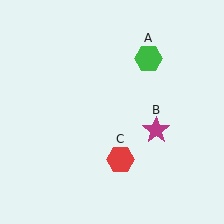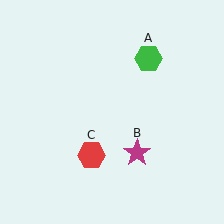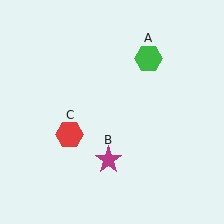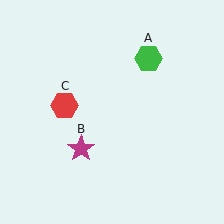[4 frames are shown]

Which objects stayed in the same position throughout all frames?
Green hexagon (object A) remained stationary.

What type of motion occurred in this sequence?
The magenta star (object B), red hexagon (object C) rotated clockwise around the center of the scene.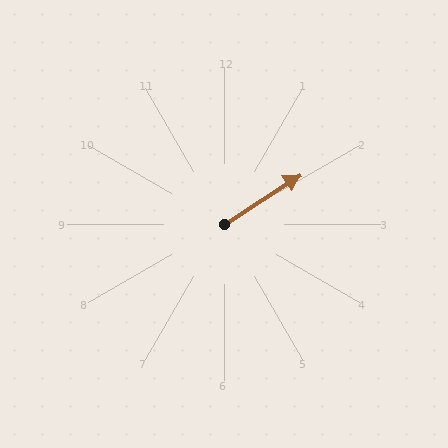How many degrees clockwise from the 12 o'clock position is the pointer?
Approximately 57 degrees.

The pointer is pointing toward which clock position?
Roughly 2 o'clock.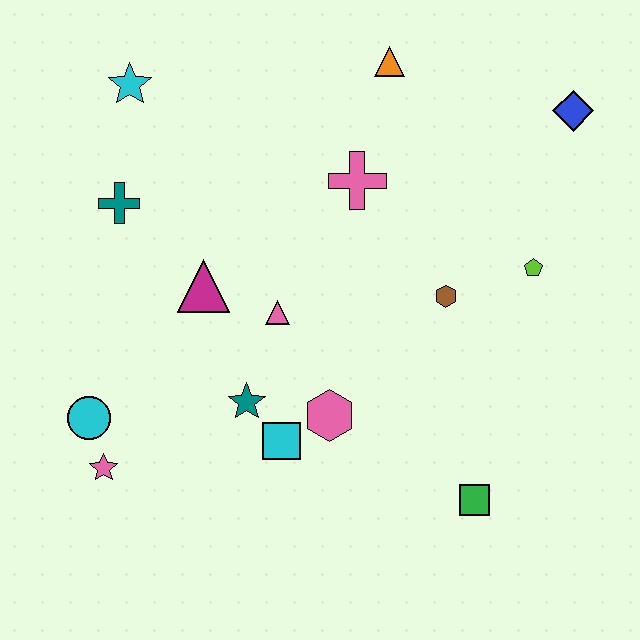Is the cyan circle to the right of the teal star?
No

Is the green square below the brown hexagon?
Yes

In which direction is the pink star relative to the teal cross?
The pink star is below the teal cross.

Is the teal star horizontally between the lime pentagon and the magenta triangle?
Yes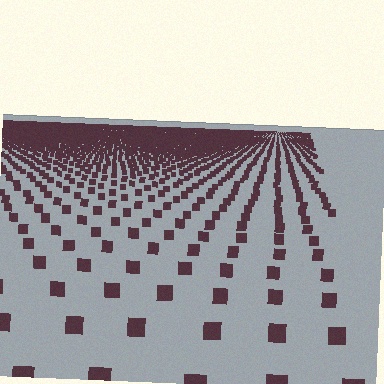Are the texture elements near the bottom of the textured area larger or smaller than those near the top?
Larger. Near the bottom, elements are closer to the viewer and appear at a bigger on-screen size.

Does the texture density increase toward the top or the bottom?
Density increases toward the top.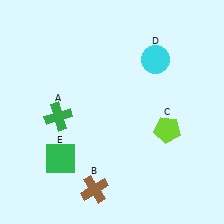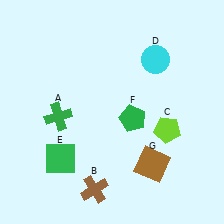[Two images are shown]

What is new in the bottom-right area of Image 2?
A brown square (G) was added in the bottom-right area of Image 2.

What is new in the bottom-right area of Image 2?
A green pentagon (F) was added in the bottom-right area of Image 2.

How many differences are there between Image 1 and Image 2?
There are 2 differences between the two images.